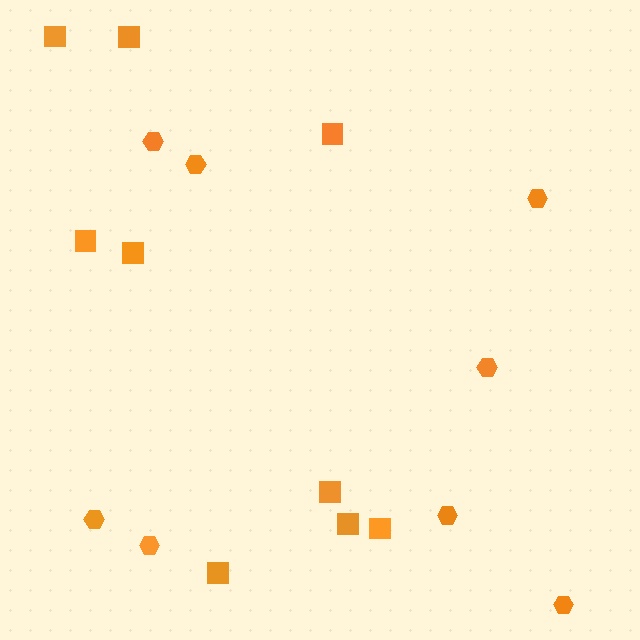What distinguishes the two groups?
There are 2 groups: one group of hexagons (8) and one group of squares (9).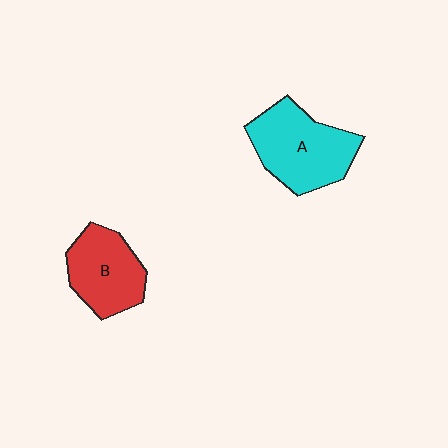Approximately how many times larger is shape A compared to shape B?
Approximately 1.3 times.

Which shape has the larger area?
Shape A (cyan).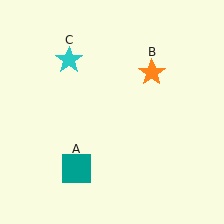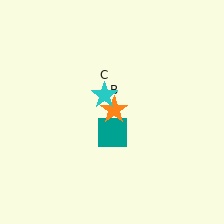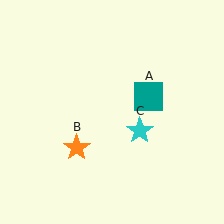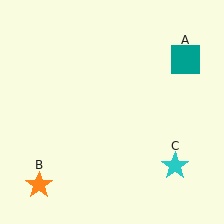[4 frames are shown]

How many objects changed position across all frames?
3 objects changed position: teal square (object A), orange star (object B), cyan star (object C).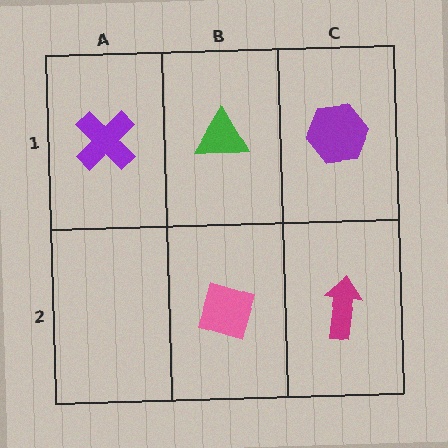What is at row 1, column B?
A green triangle.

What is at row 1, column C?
A purple hexagon.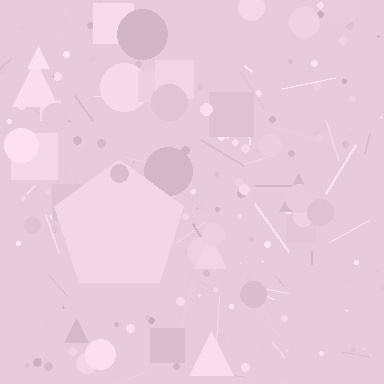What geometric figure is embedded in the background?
A pentagon is embedded in the background.